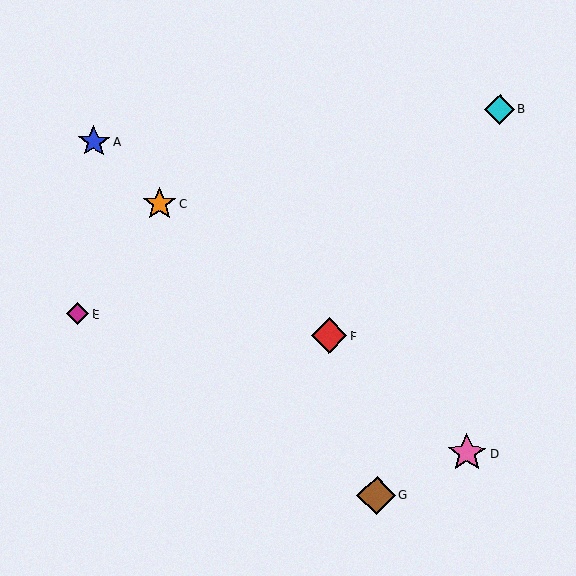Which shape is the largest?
The pink star (labeled D) is the largest.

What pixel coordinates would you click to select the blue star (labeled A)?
Click at (94, 142) to select the blue star A.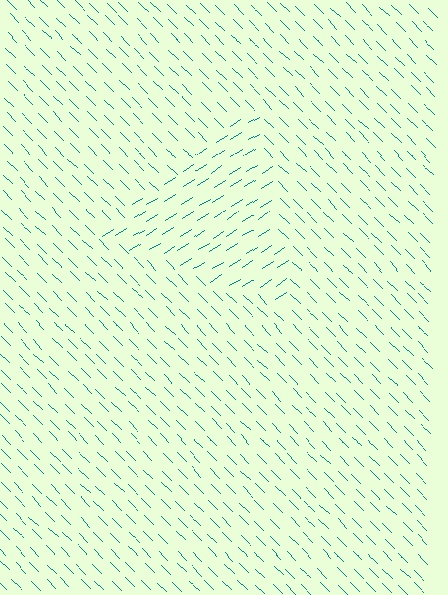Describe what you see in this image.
The image is filled with small teal line segments. A triangle region in the image has lines oriented differently from the surrounding lines, creating a visible texture boundary.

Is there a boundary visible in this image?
Yes, there is a texture boundary formed by a change in line orientation.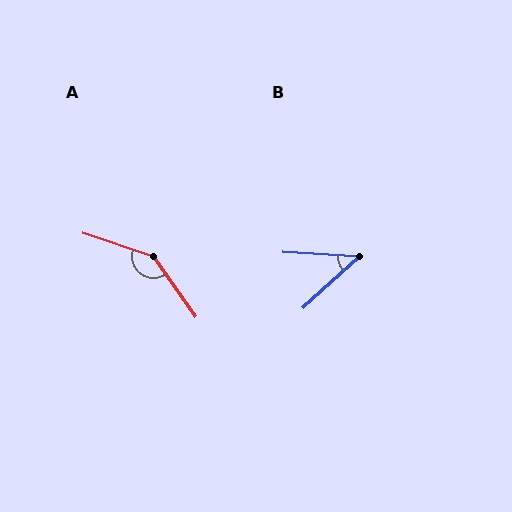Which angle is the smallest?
B, at approximately 46 degrees.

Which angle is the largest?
A, at approximately 143 degrees.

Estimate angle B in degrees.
Approximately 46 degrees.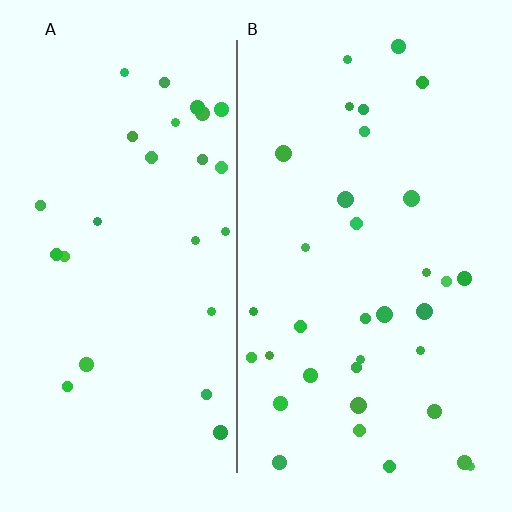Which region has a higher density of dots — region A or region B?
B (the right).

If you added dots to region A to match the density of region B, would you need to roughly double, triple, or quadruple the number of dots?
Approximately double.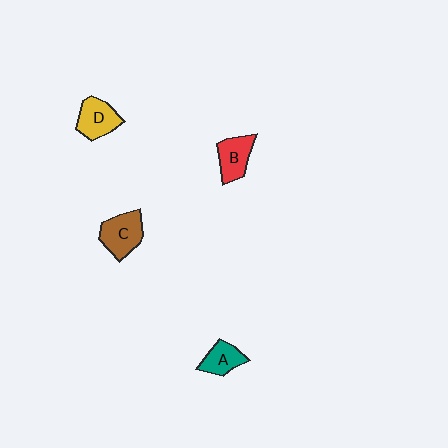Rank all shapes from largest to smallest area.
From largest to smallest: C (brown), D (yellow), B (red), A (teal).